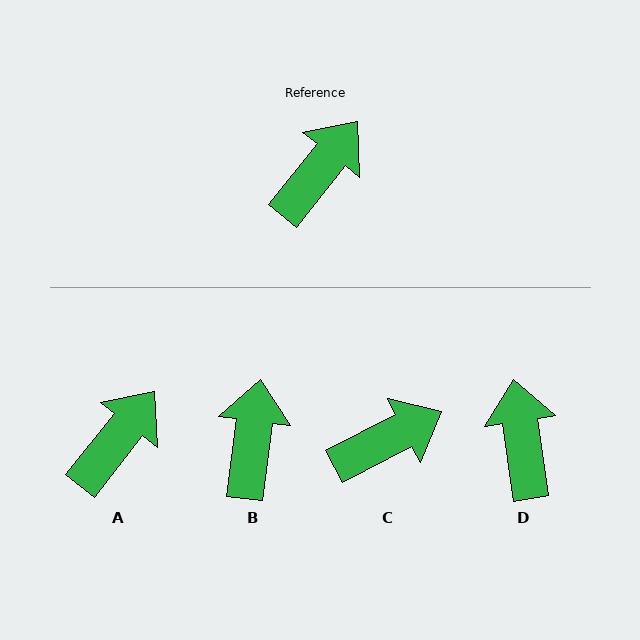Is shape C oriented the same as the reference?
No, it is off by about 24 degrees.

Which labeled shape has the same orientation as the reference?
A.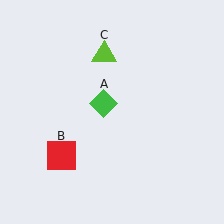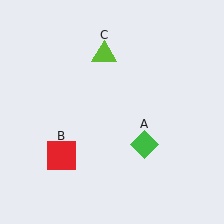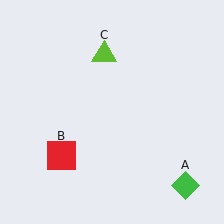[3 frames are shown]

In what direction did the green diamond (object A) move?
The green diamond (object A) moved down and to the right.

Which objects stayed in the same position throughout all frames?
Red square (object B) and lime triangle (object C) remained stationary.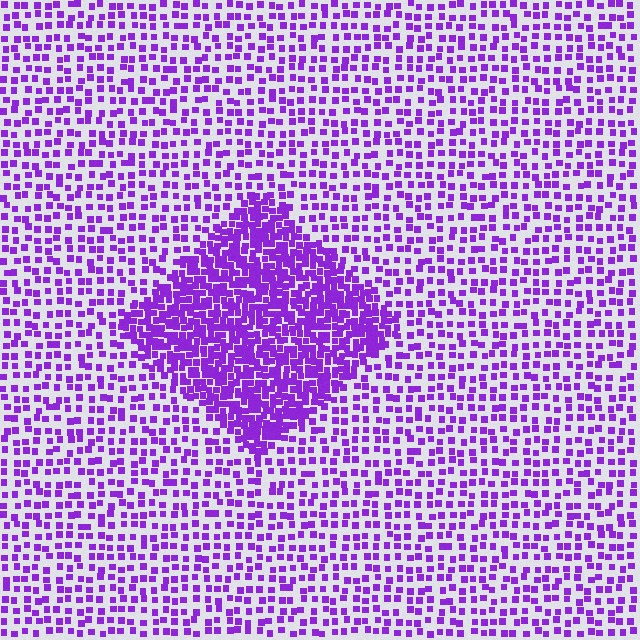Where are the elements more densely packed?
The elements are more densely packed inside the diamond boundary.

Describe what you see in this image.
The image contains small purple elements arranged at two different densities. A diamond-shaped region is visible where the elements are more densely packed than the surrounding area.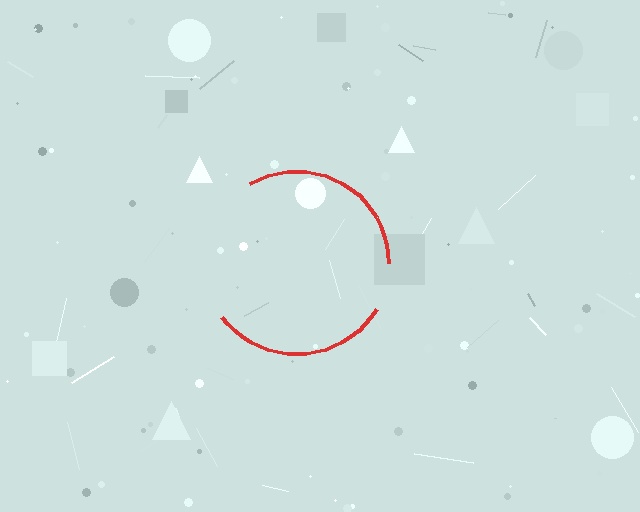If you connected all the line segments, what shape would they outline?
They would outline a circle.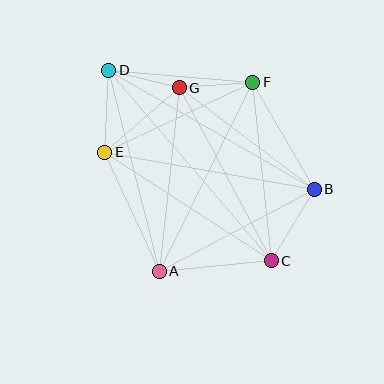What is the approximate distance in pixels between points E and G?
The distance between E and G is approximately 99 pixels.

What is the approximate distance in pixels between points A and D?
The distance between A and D is approximately 207 pixels.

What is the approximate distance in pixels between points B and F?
The distance between B and F is approximately 123 pixels.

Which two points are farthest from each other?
Points C and D are farthest from each other.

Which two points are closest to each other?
Points D and G are closest to each other.